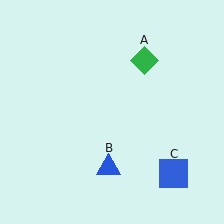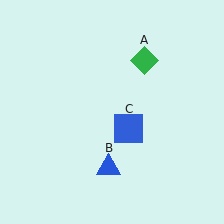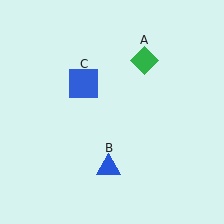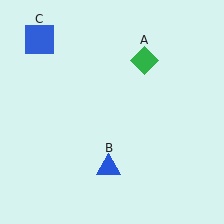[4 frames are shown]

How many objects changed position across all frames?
1 object changed position: blue square (object C).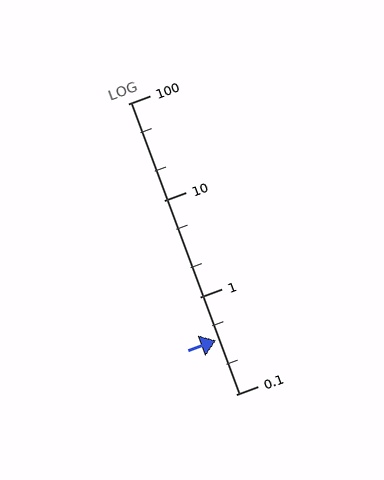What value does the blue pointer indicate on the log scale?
The pointer indicates approximately 0.36.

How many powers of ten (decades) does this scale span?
The scale spans 3 decades, from 0.1 to 100.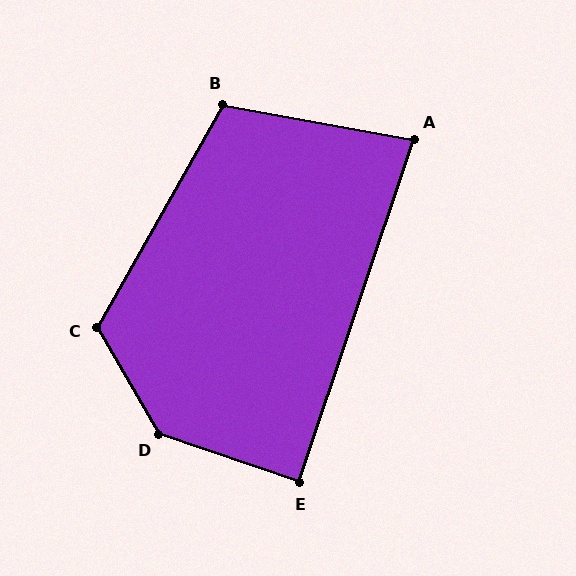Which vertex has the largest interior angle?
D, at approximately 139 degrees.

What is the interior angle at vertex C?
Approximately 121 degrees (obtuse).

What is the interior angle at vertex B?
Approximately 109 degrees (obtuse).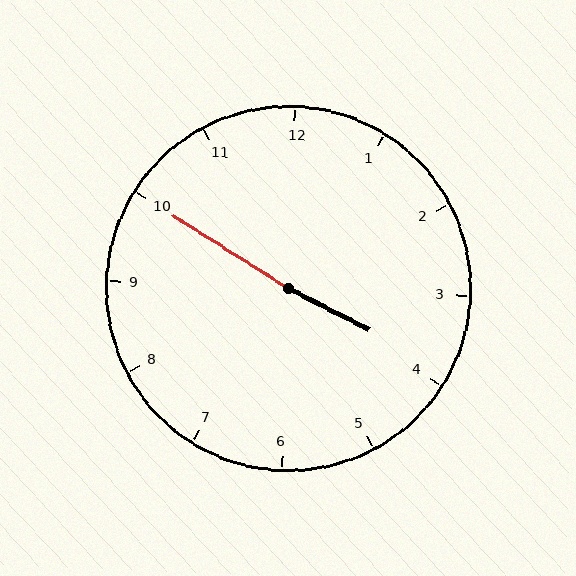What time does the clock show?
3:50.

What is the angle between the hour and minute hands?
Approximately 175 degrees.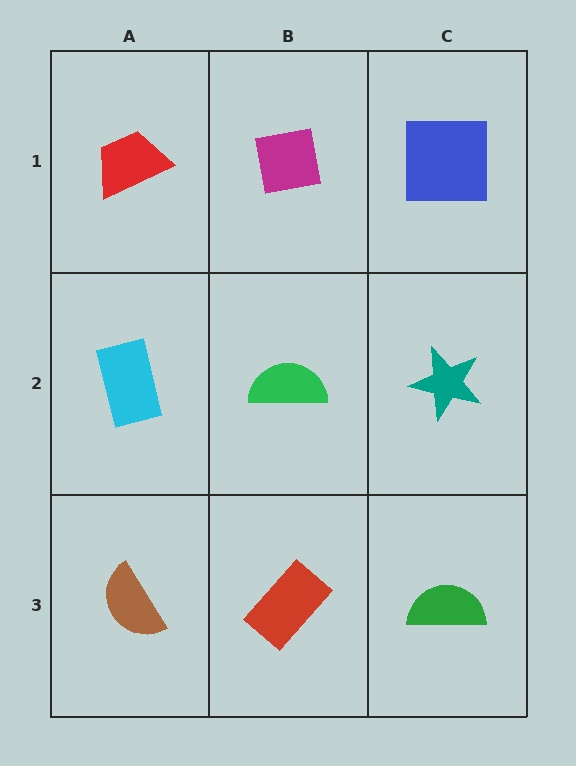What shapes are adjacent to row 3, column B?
A green semicircle (row 2, column B), a brown semicircle (row 3, column A), a green semicircle (row 3, column C).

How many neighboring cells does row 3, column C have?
2.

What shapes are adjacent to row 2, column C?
A blue square (row 1, column C), a green semicircle (row 3, column C), a green semicircle (row 2, column B).